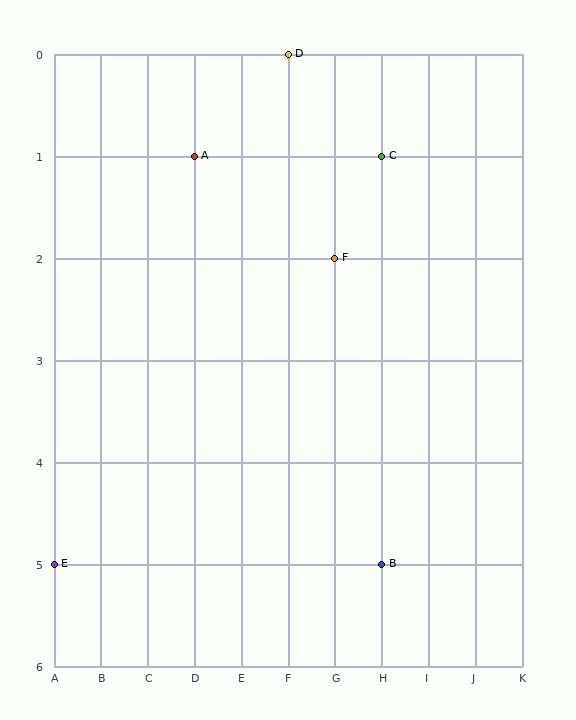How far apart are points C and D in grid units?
Points C and D are 2 columns and 1 row apart (about 2.2 grid units diagonally).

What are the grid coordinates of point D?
Point D is at grid coordinates (F, 0).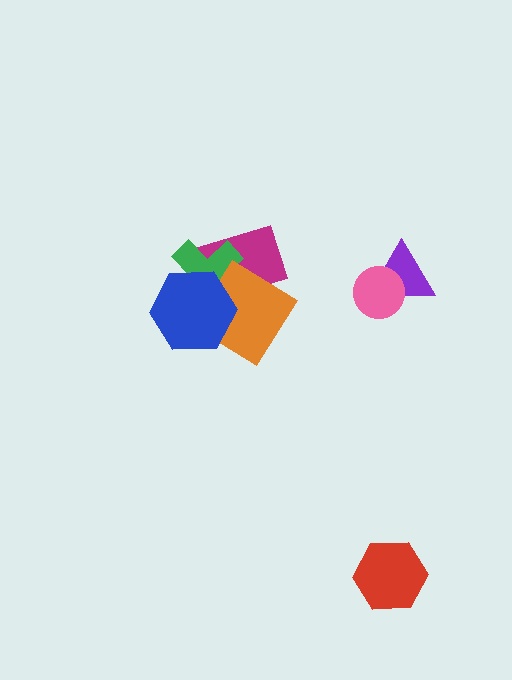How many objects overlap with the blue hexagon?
3 objects overlap with the blue hexagon.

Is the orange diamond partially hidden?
Yes, it is partially covered by another shape.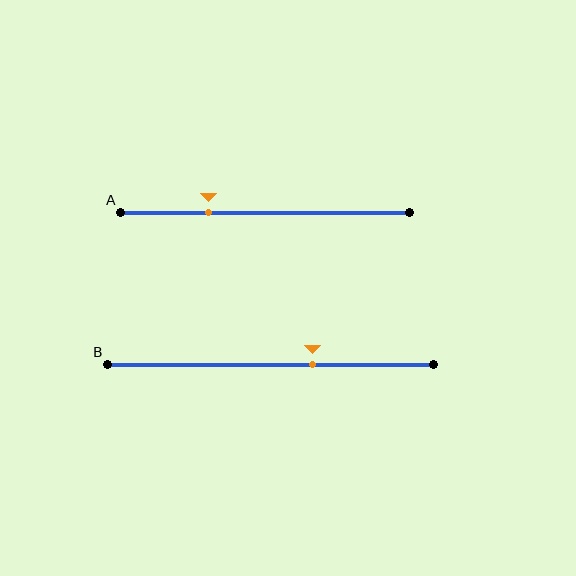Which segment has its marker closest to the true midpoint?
Segment B has its marker closest to the true midpoint.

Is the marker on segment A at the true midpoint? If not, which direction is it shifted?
No, the marker on segment A is shifted to the left by about 20% of the segment length.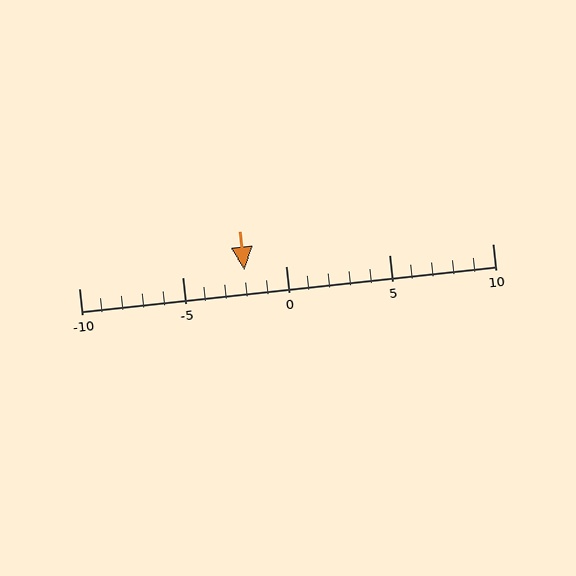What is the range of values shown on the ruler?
The ruler shows values from -10 to 10.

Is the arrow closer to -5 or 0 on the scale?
The arrow is closer to 0.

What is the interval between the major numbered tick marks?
The major tick marks are spaced 5 units apart.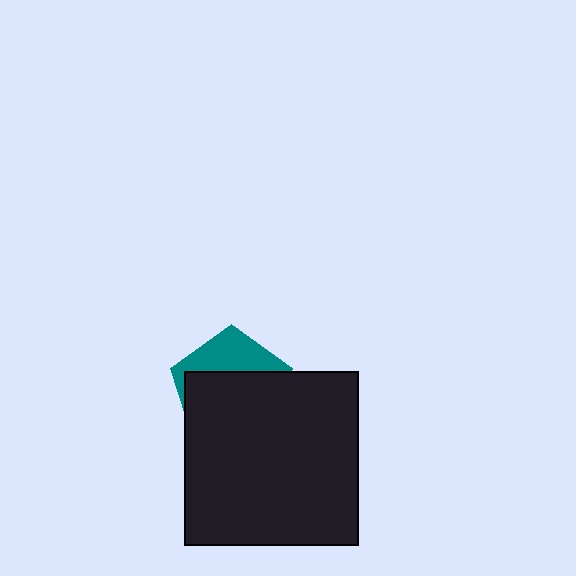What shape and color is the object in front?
The object in front is a black square.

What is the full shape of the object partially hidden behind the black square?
The partially hidden object is a teal pentagon.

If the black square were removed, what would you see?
You would see the complete teal pentagon.